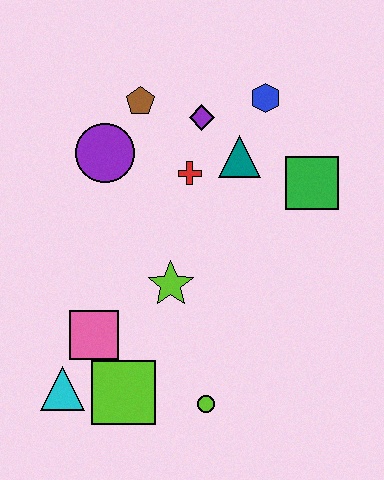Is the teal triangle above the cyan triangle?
Yes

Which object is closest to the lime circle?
The lime square is closest to the lime circle.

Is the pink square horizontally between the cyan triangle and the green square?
Yes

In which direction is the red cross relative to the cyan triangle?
The red cross is above the cyan triangle.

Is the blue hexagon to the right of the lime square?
Yes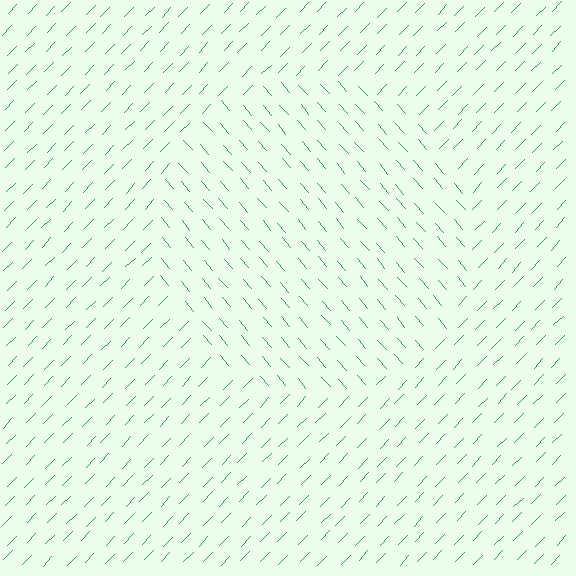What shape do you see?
I see a circle.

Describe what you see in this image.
The image is filled with small green line segments. A circle region in the image has lines oriented differently from the surrounding lines, creating a visible texture boundary.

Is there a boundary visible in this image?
Yes, there is a texture boundary formed by a change in line orientation.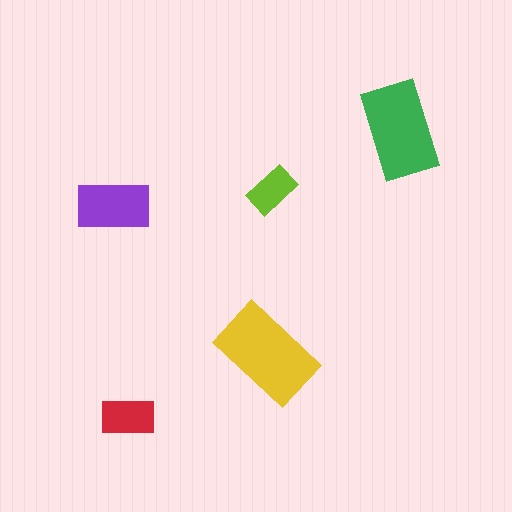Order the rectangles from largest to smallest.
the yellow one, the green one, the purple one, the red one, the lime one.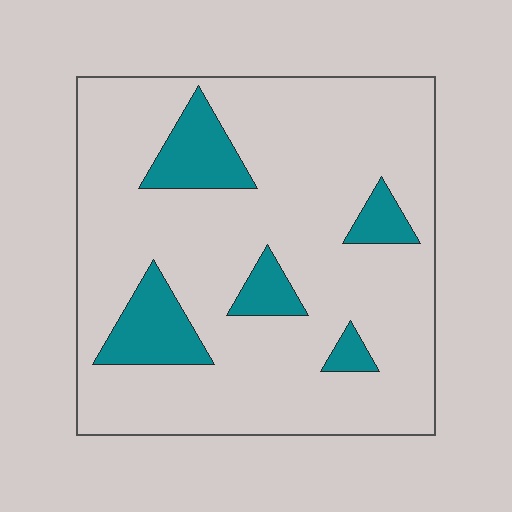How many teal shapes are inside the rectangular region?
5.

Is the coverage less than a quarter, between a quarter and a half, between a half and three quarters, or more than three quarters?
Less than a quarter.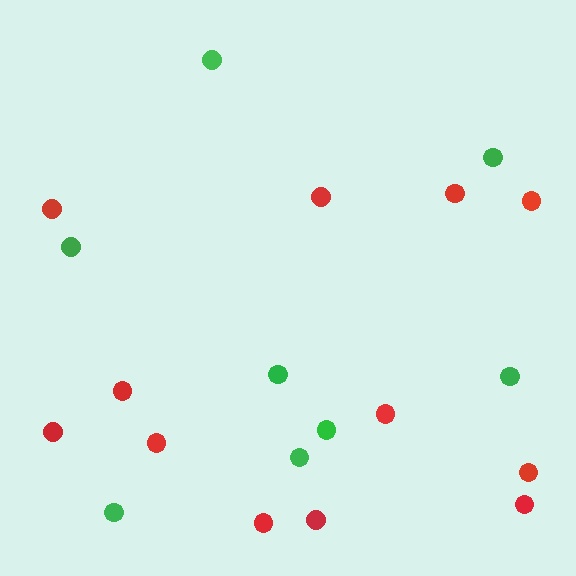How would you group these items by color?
There are 2 groups: one group of green circles (8) and one group of red circles (12).